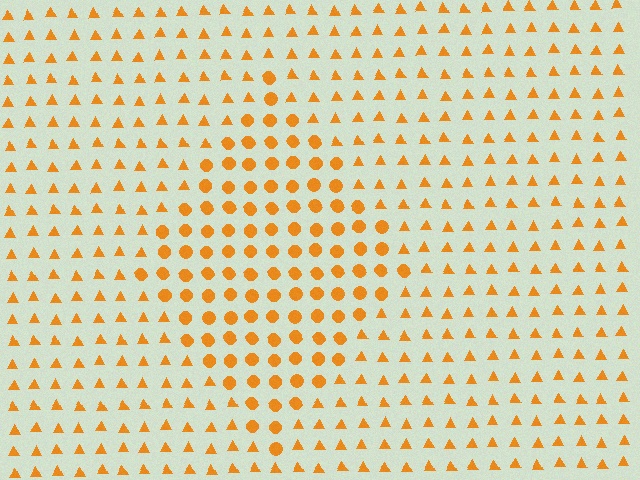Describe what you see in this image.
The image is filled with small orange elements arranged in a uniform grid. A diamond-shaped region contains circles, while the surrounding area contains triangles. The boundary is defined purely by the change in element shape.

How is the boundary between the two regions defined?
The boundary is defined by a change in element shape: circles inside vs. triangles outside. All elements share the same color and spacing.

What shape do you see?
I see a diamond.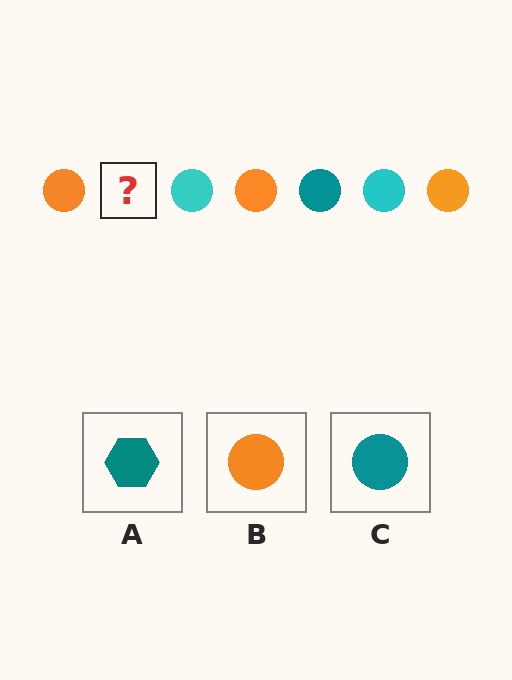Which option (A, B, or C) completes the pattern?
C.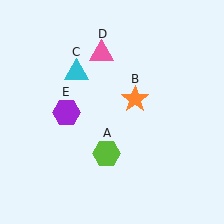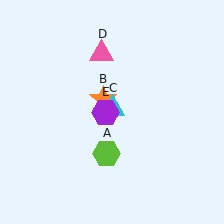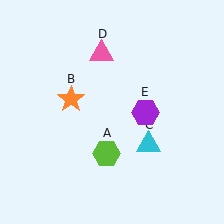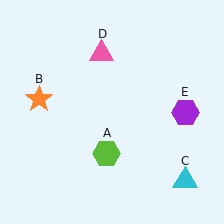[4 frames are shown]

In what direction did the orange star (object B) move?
The orange star (object B) moved left.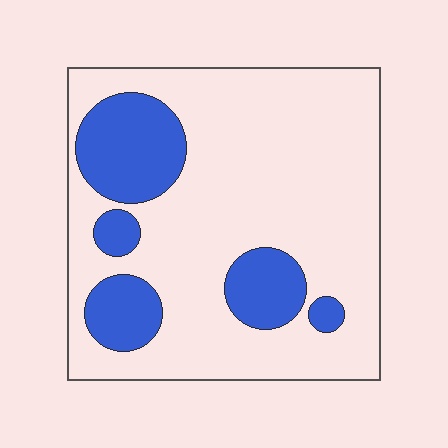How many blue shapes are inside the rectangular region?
5.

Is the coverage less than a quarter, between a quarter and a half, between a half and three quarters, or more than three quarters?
Less than a quarter.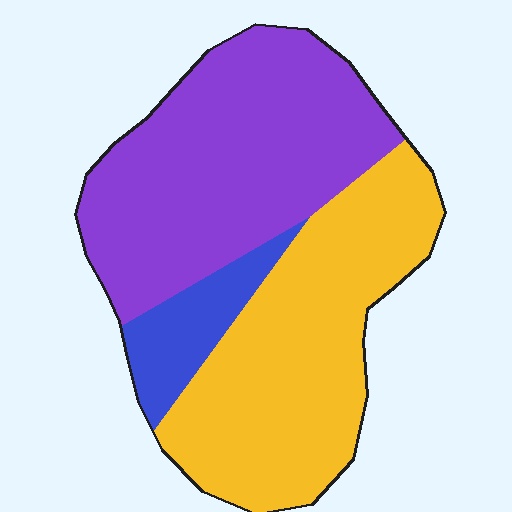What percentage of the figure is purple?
Purple covers about 45% of the figure.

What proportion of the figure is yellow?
Yellow covers 43% of the figure.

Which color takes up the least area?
Blue, at roughly 10%.